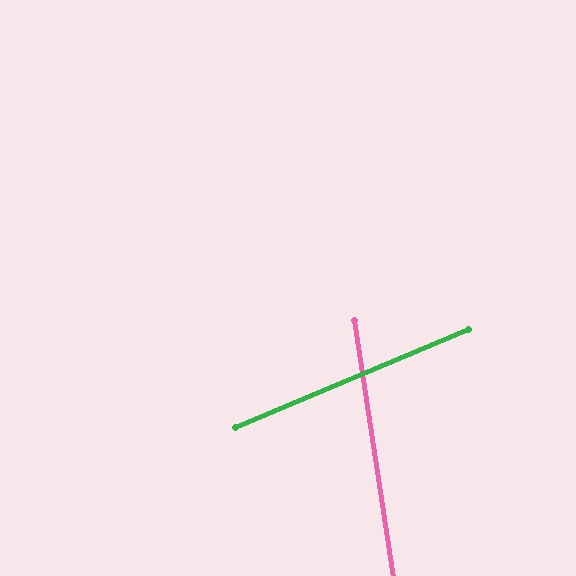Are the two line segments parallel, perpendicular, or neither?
Neither parallel nor perpendicular — they differ by about 76°.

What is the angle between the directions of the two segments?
Approximately 76 degrees.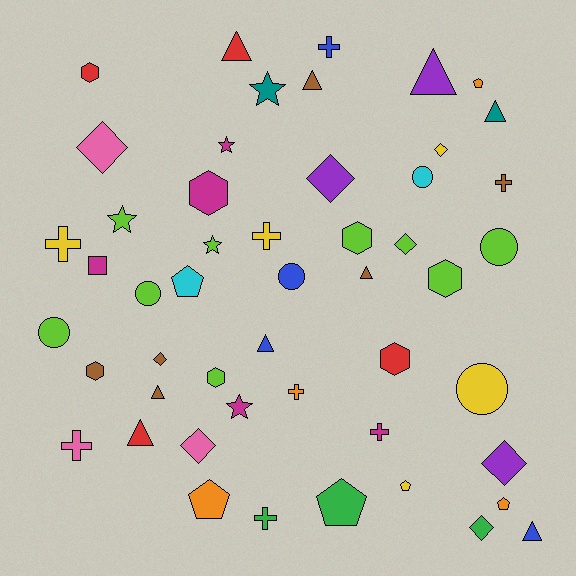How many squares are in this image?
There is 1 square.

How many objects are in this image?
There are 50 objects.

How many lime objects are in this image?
There are 9 lime objects.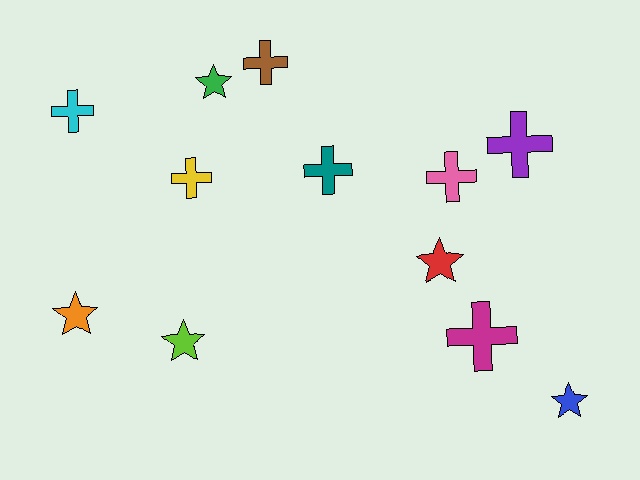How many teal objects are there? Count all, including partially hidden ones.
There is 1 teal object.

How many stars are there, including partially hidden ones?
There are 5 stars.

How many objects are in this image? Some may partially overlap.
There are 12 objects.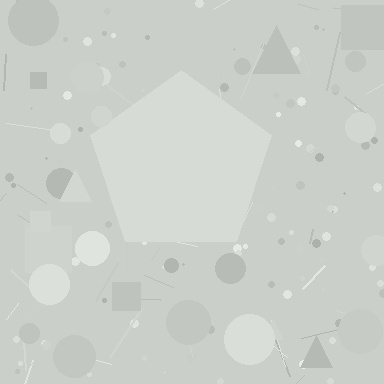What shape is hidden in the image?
A pentagon is hidden in the image.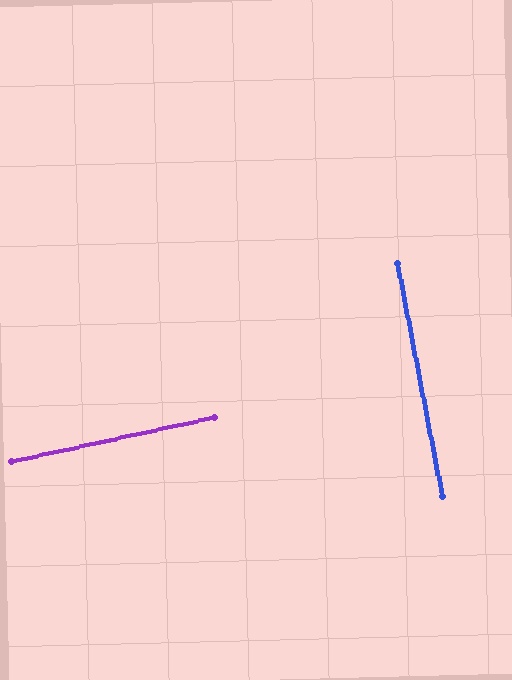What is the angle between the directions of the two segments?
Approximately 89 degrees.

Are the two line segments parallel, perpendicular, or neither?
Perpendicular — they meet at approximately 89°.